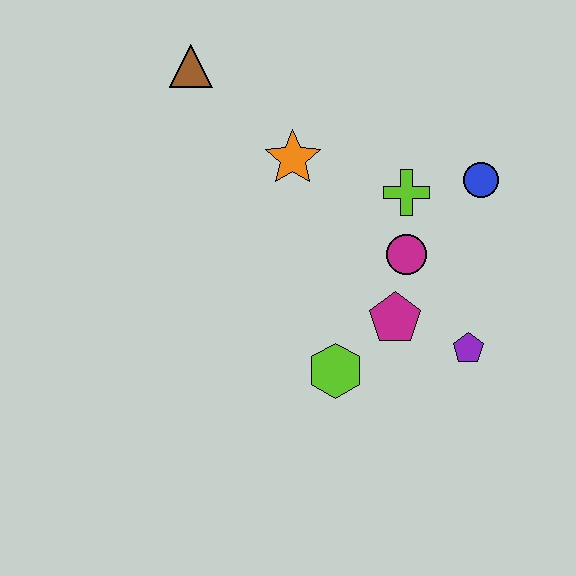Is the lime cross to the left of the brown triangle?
No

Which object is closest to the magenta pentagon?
The magenta circle is closest to the magenta pentagon.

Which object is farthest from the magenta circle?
The brown triangle is farthest from the magenta circle.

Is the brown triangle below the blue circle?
No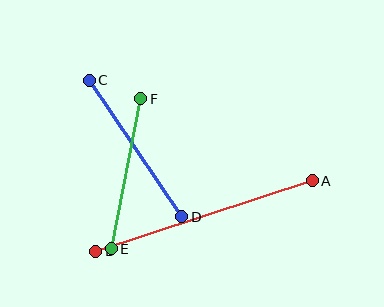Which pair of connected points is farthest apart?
Points A and B are farthest apart.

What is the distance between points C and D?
The distance is approximately 165 pixels.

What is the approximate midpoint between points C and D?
The midpoint is at approximately (135, 149) pixels.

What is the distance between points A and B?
The distance is approximately 228 pixels.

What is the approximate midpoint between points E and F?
The midpoint is at approximately (126, 174) pixels.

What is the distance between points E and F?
The distance is approximately 153 pixels.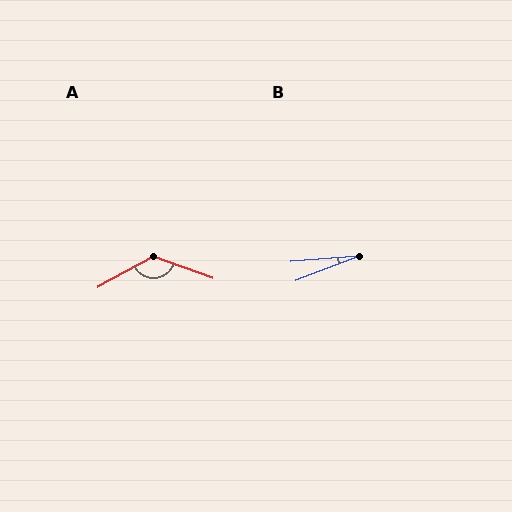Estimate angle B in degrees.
Approximately 16 degrees.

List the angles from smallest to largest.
B (16°), A (132°).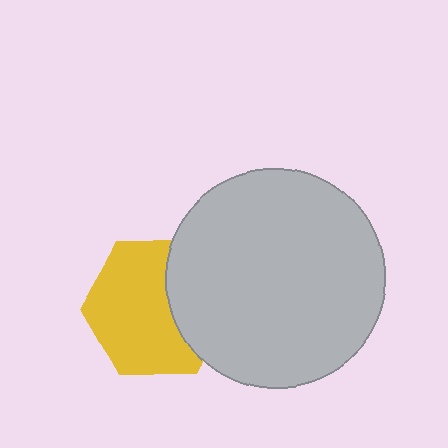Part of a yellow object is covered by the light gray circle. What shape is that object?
It is a hexagon.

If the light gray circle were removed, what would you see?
You would see the complete yellow hexagon.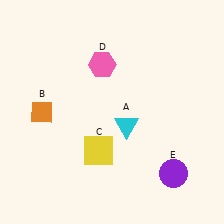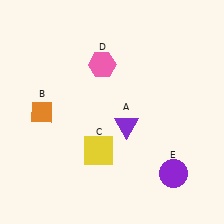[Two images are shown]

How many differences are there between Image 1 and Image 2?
There is 1 difference between the two images.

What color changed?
The triangle (A) changed from cyan in Image 1 to purple in Image 2.